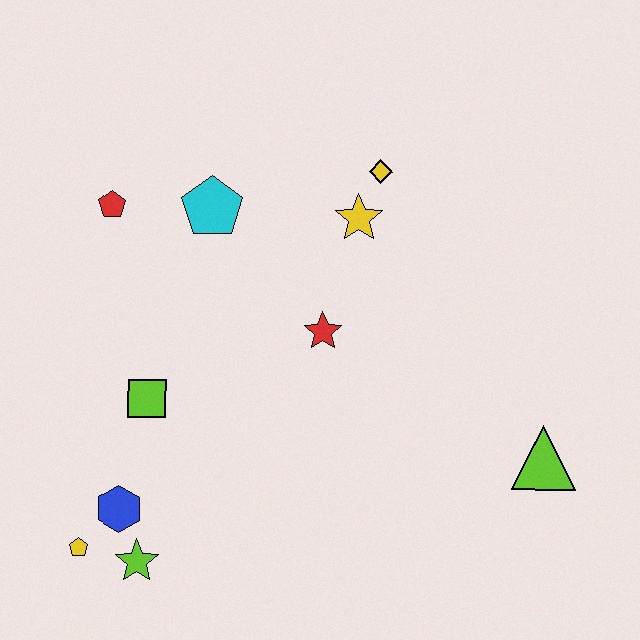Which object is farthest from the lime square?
The lime triangle is farthest from the lime square.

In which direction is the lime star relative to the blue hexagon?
The lime star is below the blue hexagon.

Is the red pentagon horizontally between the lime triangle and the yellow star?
No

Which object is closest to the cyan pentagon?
The red pentagon is closest to the cyan pentagon.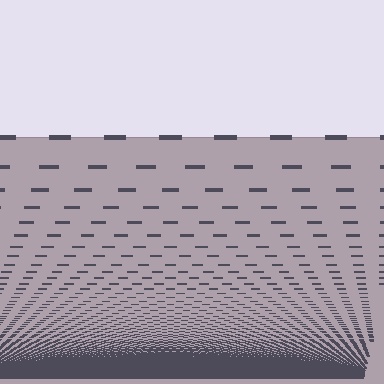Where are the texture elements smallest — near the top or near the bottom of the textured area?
Near the bottom.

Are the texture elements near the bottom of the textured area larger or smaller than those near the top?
Smaller. The gradient is inverted — elements near the bottom are smaller and denser.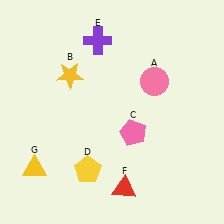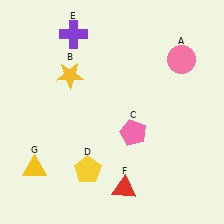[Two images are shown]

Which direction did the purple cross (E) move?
The purple cross (E) moved left.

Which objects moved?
The objects that moved are: the pink circle (A), the purple cross (E).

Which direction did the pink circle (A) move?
The pink circle (A) moved right.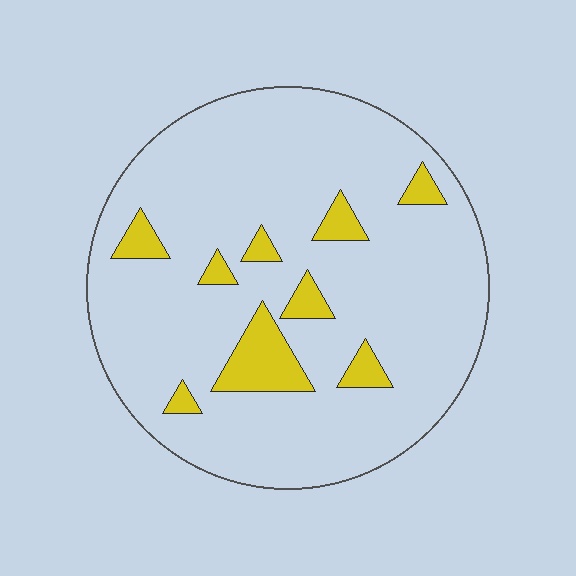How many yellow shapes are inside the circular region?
9.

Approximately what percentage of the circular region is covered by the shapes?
Approximately 10%.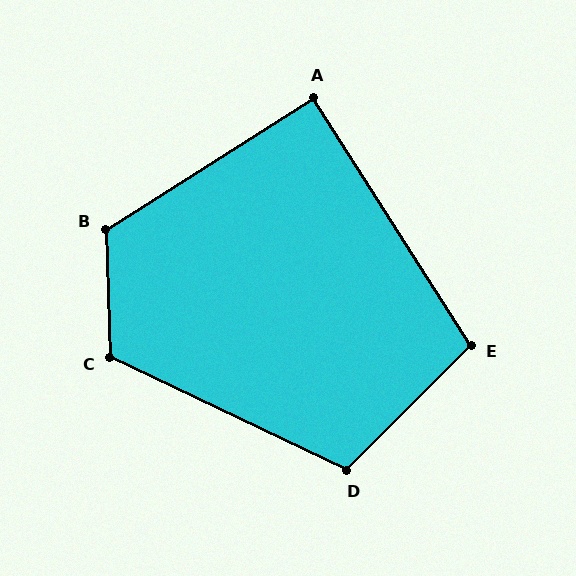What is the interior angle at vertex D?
Approximately 109 degrees (obtuse).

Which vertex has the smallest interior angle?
A, at approximately 90 degrees.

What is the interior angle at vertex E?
Approximately 103 degrees (obtuse).